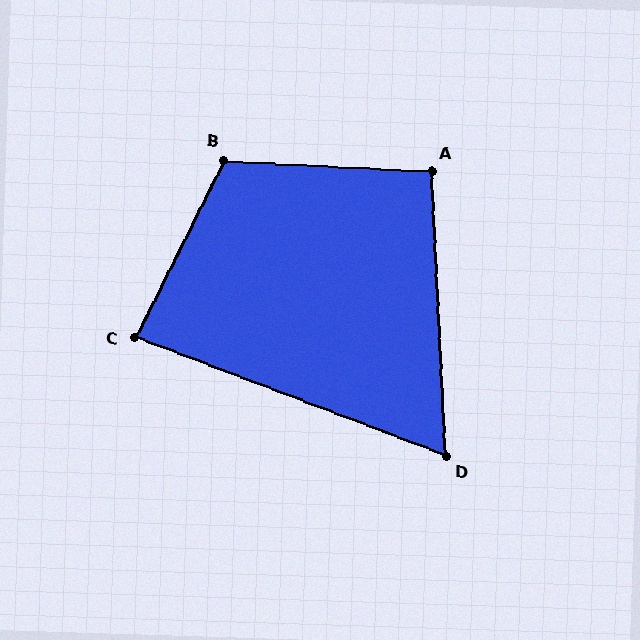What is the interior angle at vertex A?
Approximately 96 degrees (obtuse).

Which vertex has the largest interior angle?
B, at approximately 114 degrees.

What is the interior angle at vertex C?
Approximately 84 degrees (acute).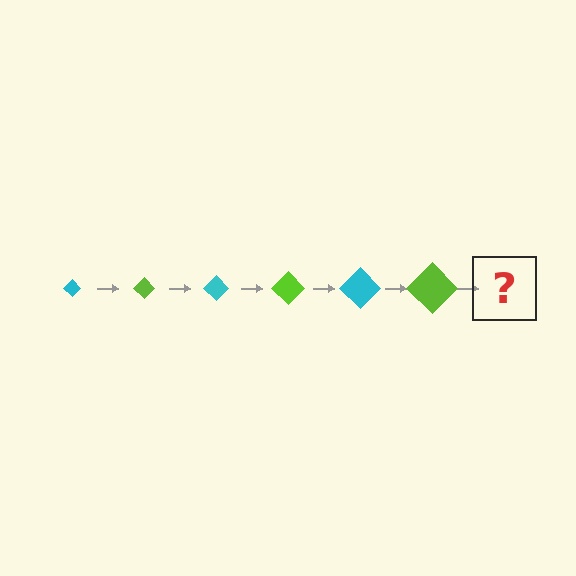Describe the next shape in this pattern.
It should be a cyan diamond, larger than the previous one.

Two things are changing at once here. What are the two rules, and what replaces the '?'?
The two rules are that the diamond grows larger each step and the color cycles through cyan and lime. The '?' should be a cyan diamond, larger than the previous one.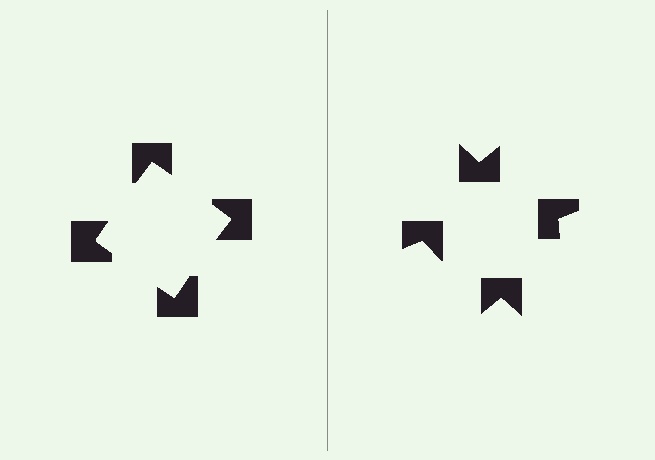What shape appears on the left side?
An illusory square.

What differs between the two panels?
The notched squares are positioned identically on both sides; only the wedge orientations differ. On the left they align to a square; on the right they are misaligned.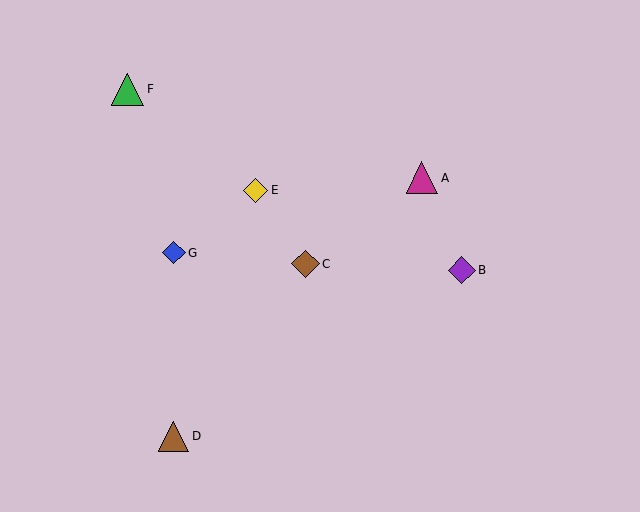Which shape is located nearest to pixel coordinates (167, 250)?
The blue diamond (labeled G) at (174, 253) is nearest to that location.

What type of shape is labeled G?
Shape G is a blue diamond.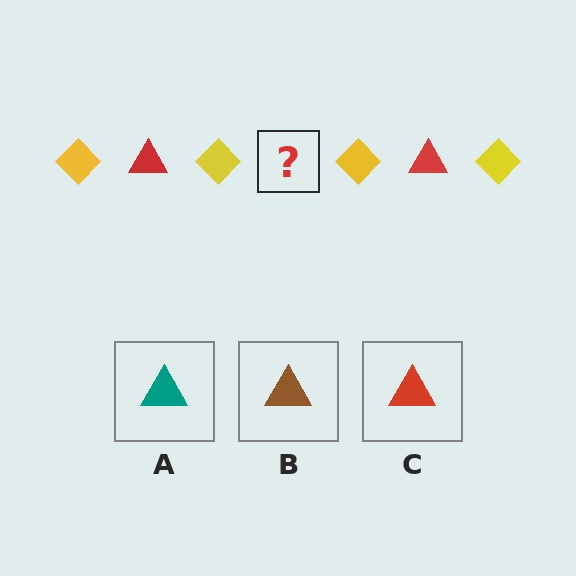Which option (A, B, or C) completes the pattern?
C.